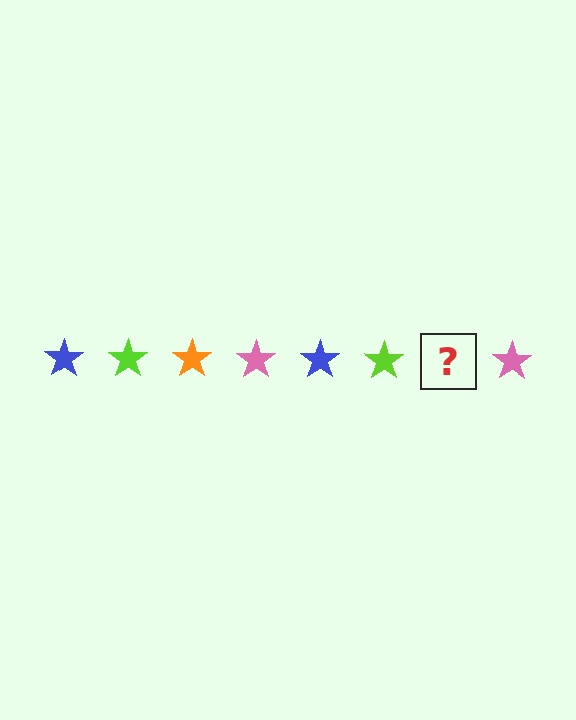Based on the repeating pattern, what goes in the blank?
The blank should be an orange star.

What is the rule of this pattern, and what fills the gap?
The rule is that the pattern cycles through blue, lime, orange, pink stars. The gap should be filled with an orange star.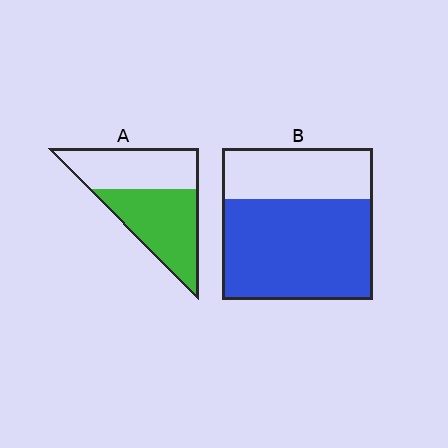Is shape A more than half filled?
Roughly half.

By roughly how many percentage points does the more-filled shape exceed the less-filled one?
By roughly 15 percentage points (B over A).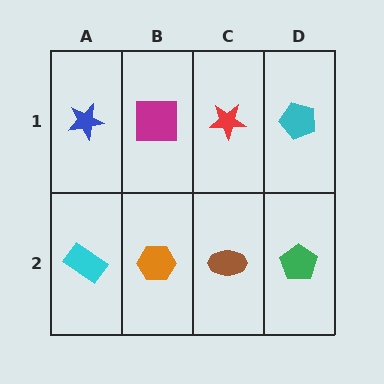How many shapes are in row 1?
4 shapes.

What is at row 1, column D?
A cyan pentagon.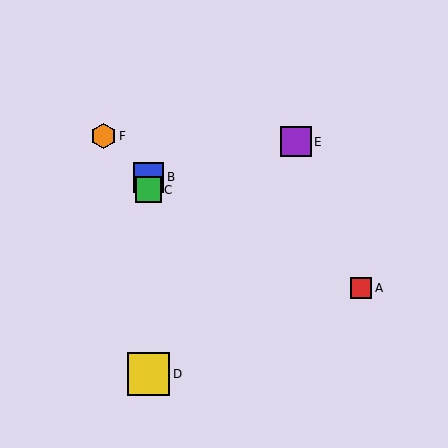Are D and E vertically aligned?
No, D is at x≈148 and E is at x≈296.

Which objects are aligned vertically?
Objects B, C, D are aligned vertically.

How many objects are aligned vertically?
3 objects (B, C, D) are aligned vertically.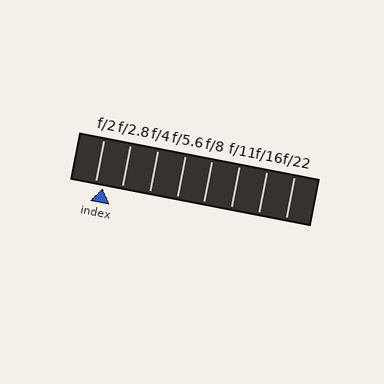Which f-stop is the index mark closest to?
The index mark is closest to f/2.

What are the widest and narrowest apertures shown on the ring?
The widest aperture shown is f/2 and the narrowest is f/22.